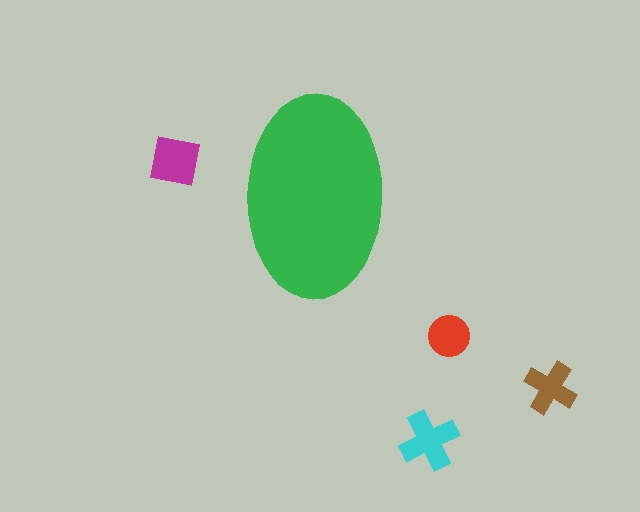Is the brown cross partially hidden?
No, the brown cross is fully visible.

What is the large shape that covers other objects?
A green ellipse.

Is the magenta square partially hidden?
No, the magenta square is fully visible.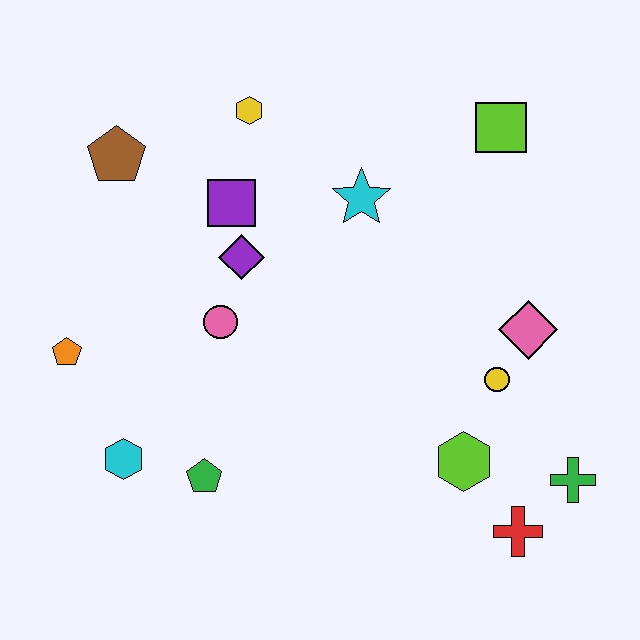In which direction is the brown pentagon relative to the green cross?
The brown pentagon is to the left of the green cross.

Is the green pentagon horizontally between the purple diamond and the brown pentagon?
Yes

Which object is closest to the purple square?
The purple diamond is closest to the purple square.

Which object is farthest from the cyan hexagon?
The lime square is farthest from the cyan hexagon.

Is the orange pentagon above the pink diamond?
No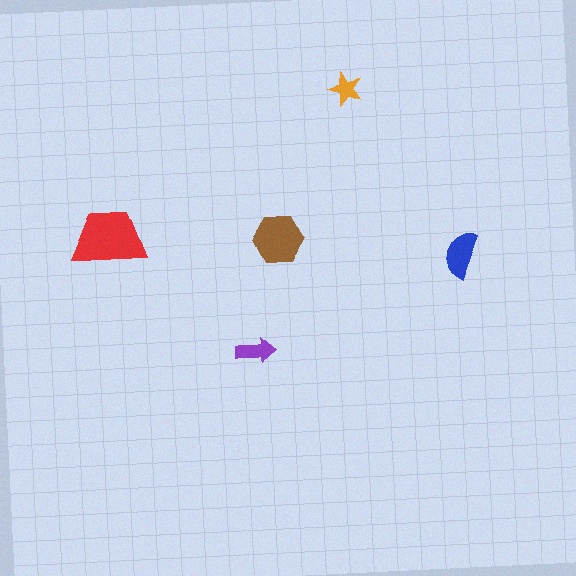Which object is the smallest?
The orange star.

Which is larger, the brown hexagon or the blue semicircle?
The brown hexagon.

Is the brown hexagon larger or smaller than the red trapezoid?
Smaller.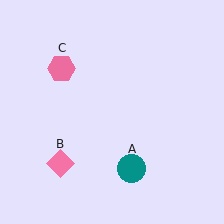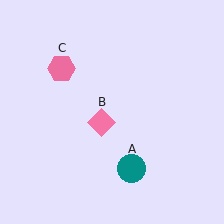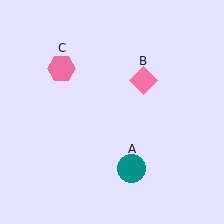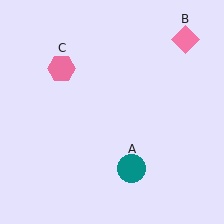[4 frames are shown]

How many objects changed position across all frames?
1 object changed position: pink diamond (object B).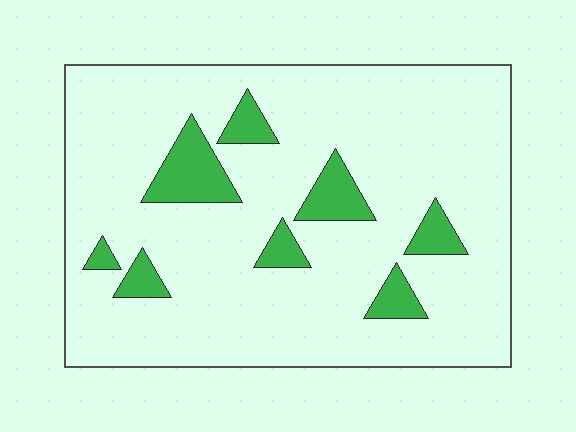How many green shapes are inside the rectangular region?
8.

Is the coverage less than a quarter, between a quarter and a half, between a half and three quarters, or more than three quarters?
Less than a quarter.